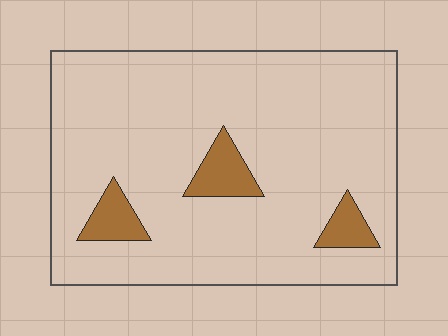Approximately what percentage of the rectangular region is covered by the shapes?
Approximately 10%.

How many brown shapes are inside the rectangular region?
3.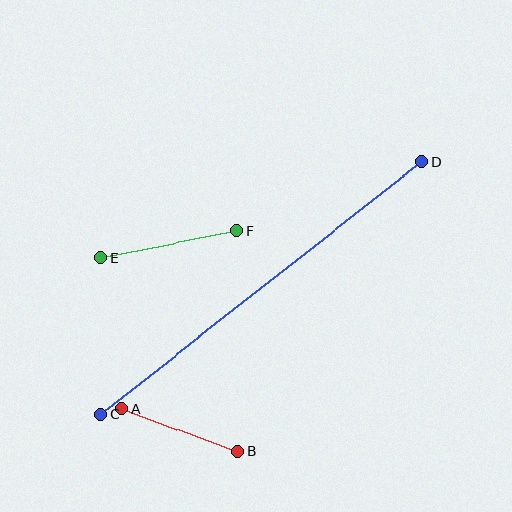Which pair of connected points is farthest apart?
Points C and D are farthest apart.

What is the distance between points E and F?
The distance is approximately 138 pixels.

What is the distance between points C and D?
The distance is approximately 409 pixels.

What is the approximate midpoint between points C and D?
The midpoint is at approximately (261, 288) pixels.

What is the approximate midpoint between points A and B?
The midpoint is at approximately (180, 430) pixels.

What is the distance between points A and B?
The distance is approximately 124 pixels.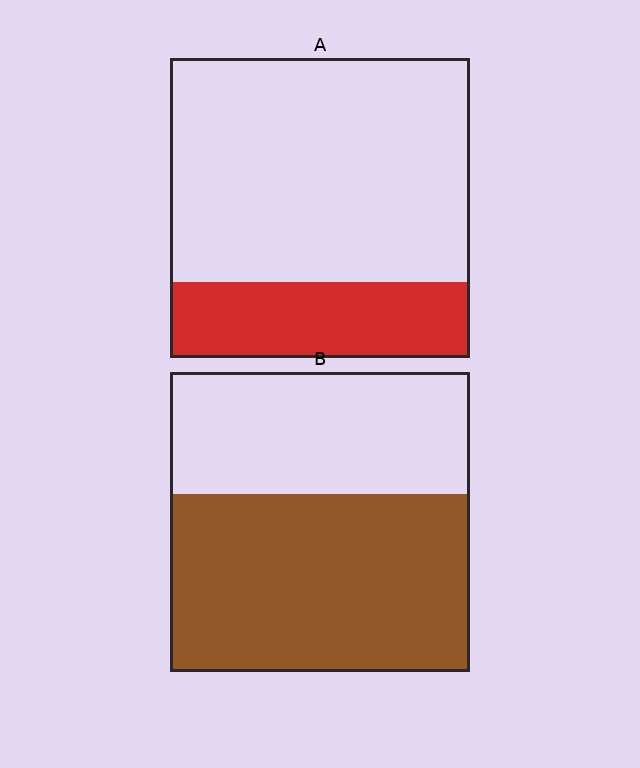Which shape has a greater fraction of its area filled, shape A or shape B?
Shape B.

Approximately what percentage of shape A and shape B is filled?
A is approximately 25% and B is approximately 60%.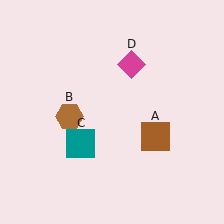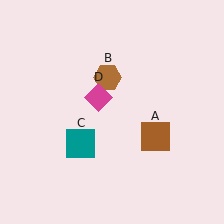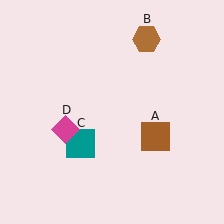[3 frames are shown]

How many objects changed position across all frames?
2 objects changed position: brown hexagon (object B), magenta diamond (object D).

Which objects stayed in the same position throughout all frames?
Brown square (object A) and teal square (object C) remained stationary.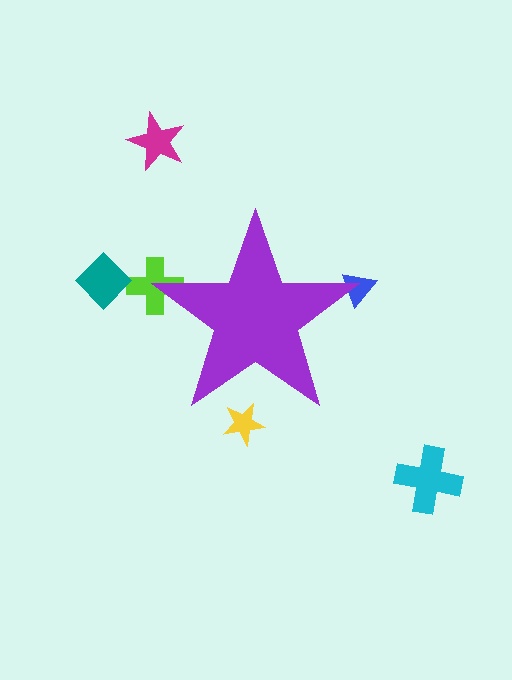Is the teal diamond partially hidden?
No, the teal diamond is fully visible.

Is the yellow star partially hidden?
Yes, the yellow star is partially hidden behind the purple star.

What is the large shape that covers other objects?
A purple star.